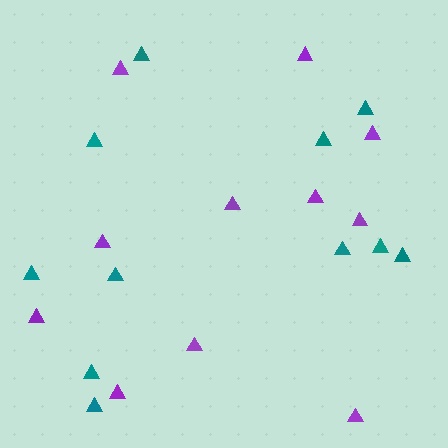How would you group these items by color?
There are 2 groups: one group of purple triangles (11) and one group of teal triangles (11).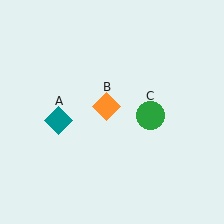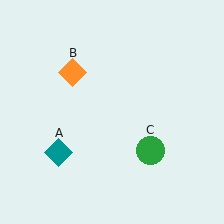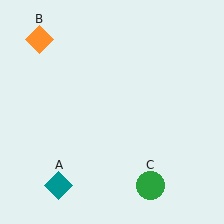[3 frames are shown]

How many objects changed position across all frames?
3 objects changed position: teal diamond (object A), orange diamond (object B), green circle (object C).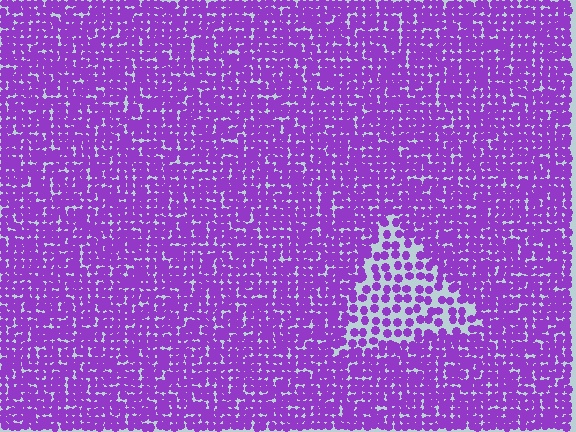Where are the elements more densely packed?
The elements are more densely packed outside the triangle boundary.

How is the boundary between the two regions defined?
The boundary is defined by a change in element density (approximately 2.2x ratio). All elements are the same color, size, and shape.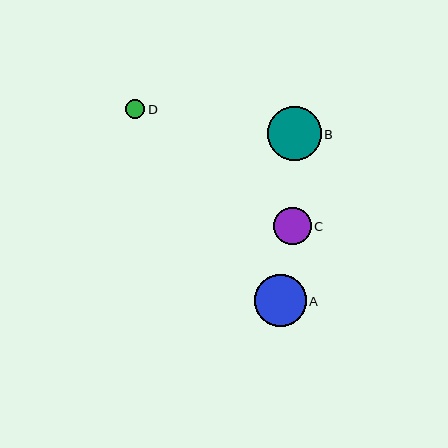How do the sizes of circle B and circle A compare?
Circle B and circle A are approximately the same size.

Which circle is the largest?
Circle B is the largest with a size of approximately 53 pixels.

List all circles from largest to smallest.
From largest to smallest: B, A, C, D.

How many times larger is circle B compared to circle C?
Circle B is approximately 1.4 times the size of circle C.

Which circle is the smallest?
Circle D is the smallest with a size of approximately 19 pixels.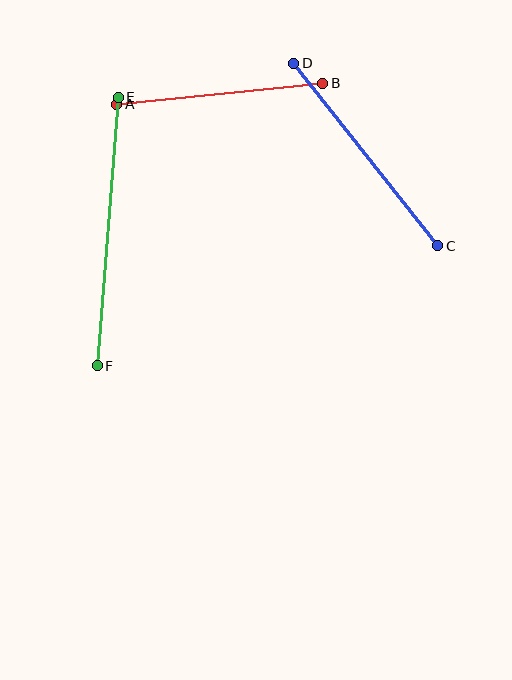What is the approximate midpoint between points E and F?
The midpoint is at approximately (108, 231) pixels.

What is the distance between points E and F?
The distance is approximately 270 pixels.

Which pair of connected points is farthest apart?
Points E and F are farthest apart.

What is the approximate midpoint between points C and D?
The midpoint is at approximately (366, 155) pixels.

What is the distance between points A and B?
The distance is approximately 207 pixels.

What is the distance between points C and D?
The distance is approximately 232 pixels.